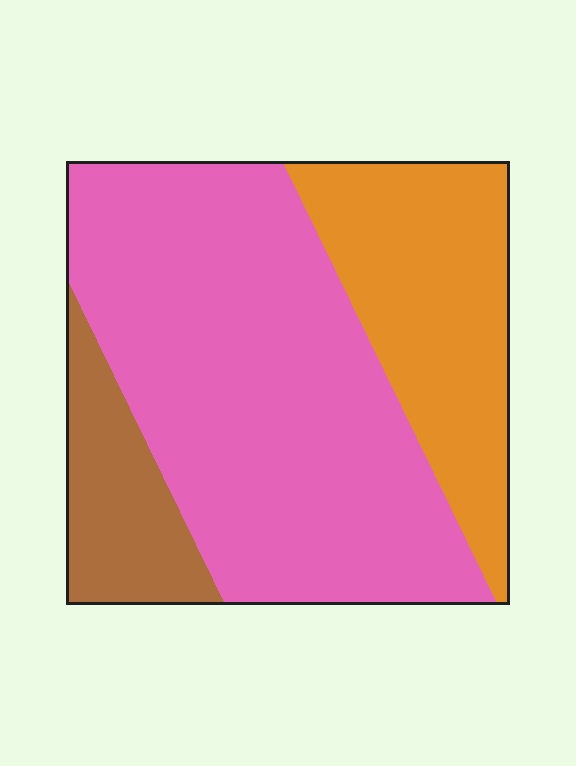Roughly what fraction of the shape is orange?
Orange covers about 25% of the shape.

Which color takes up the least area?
Brown, at roughly 15%.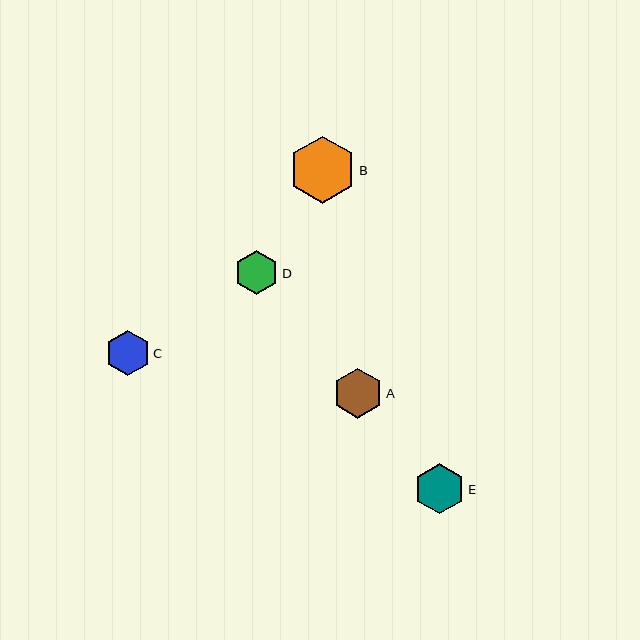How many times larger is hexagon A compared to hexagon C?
Hexagon A is approximately 1.1 times the size of hexagon C.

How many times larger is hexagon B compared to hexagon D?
Hexagon B is approximately 1.5 times the size of hexagon D.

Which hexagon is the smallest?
Hexagon D is the smallest with a size of approximately 44 pixels.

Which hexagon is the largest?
Hexagon B is the largest with a size of approximately 67 pixels.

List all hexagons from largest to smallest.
From largest to smallest: B, E, A, C, D.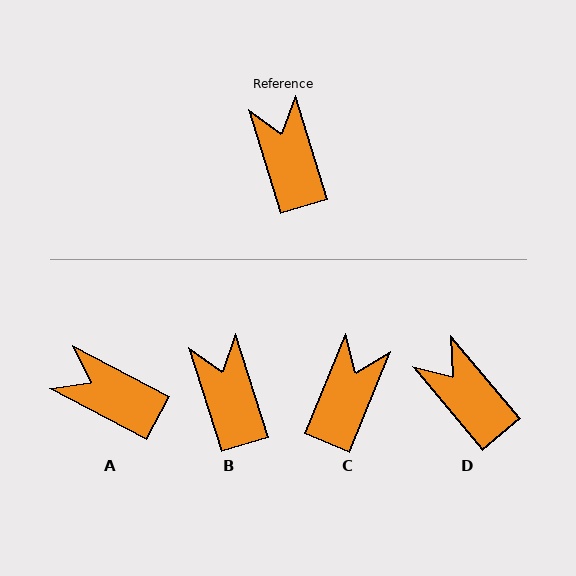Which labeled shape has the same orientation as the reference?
B.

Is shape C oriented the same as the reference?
No, it is off by about 40 degrees.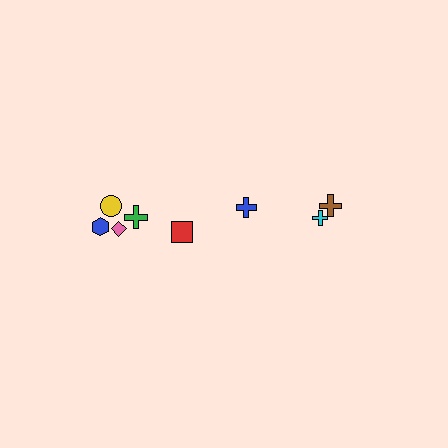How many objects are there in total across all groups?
There are 8 objects.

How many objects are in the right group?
There are 3 objects.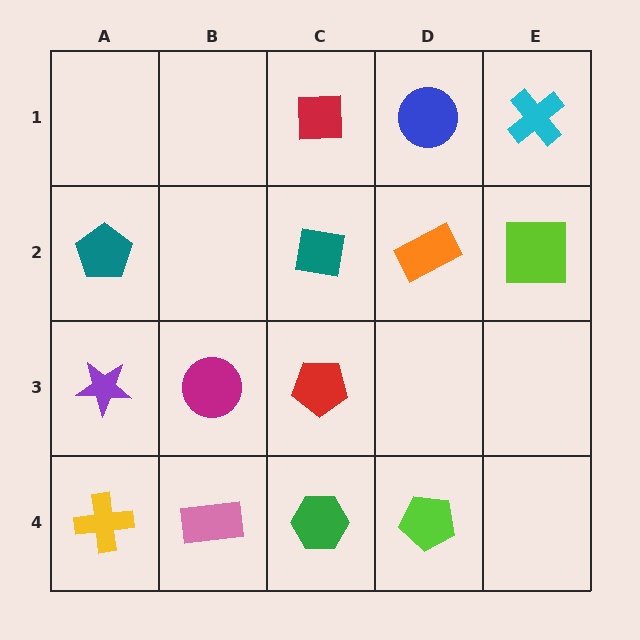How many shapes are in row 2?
4 shapes.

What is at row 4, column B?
A pink rectangle.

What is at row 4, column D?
A lime pentagon.